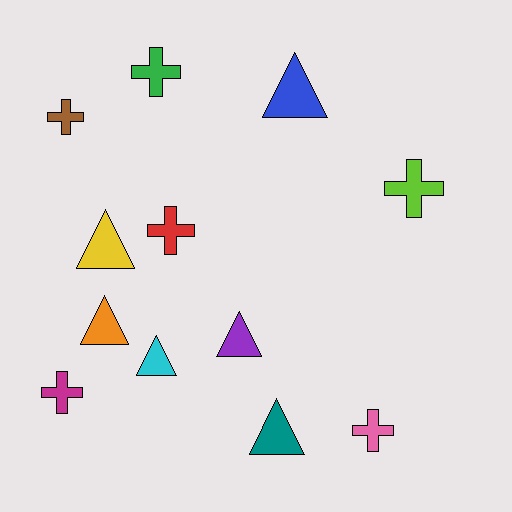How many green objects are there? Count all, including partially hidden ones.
There is 1 green object.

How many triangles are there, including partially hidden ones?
There are 6 triangles.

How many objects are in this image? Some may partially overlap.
There are 12 objects.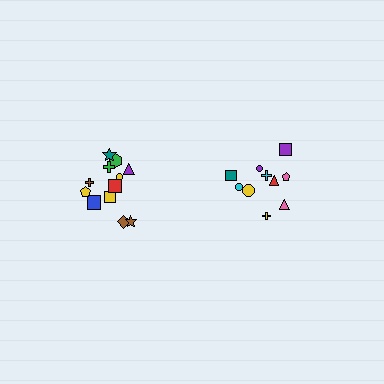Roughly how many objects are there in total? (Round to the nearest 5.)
Roughly 20 objects in total.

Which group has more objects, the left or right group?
The left group.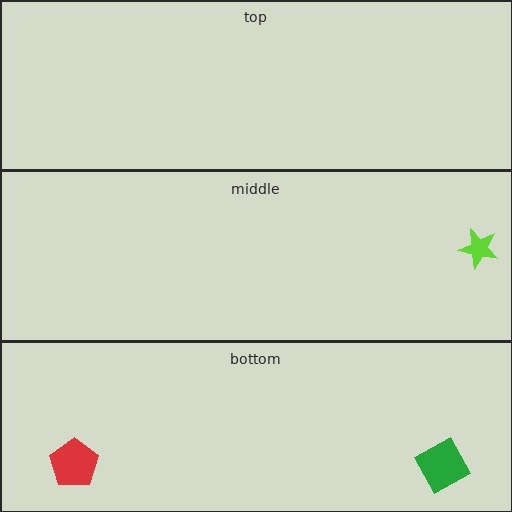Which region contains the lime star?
The middle region.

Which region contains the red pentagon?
The bottom region.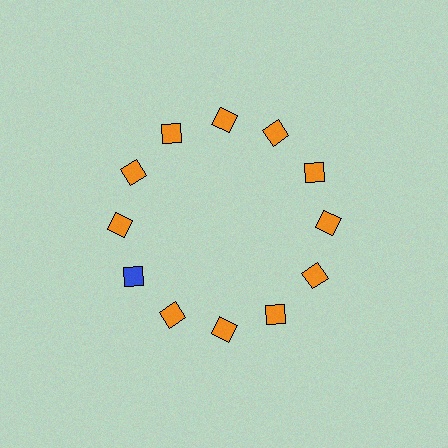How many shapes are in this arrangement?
There are 12 shapes arranged in a ring pattern.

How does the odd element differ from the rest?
It has a different color: blue instead of orange.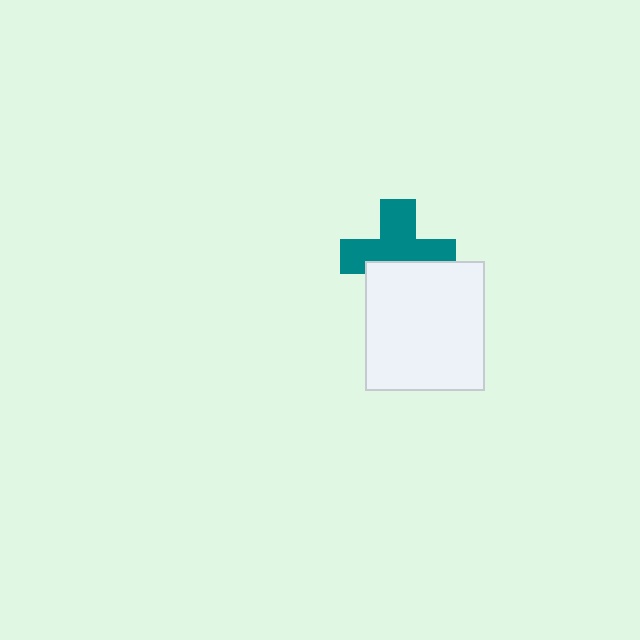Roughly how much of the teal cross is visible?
About half of it is visible (roughly 63%).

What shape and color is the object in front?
The object in front is a white rectangle.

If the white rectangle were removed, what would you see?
You would see the complete teal cross.